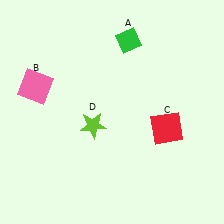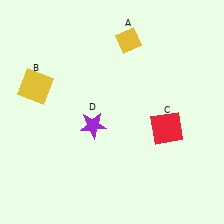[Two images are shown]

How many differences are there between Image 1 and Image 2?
There are 3 differences between the two images.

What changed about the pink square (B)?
In Image 1, B is pink. In Image 2, it changed to yellow.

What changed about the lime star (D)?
In Image 1, D is lime. In Image 2, it changed to purple.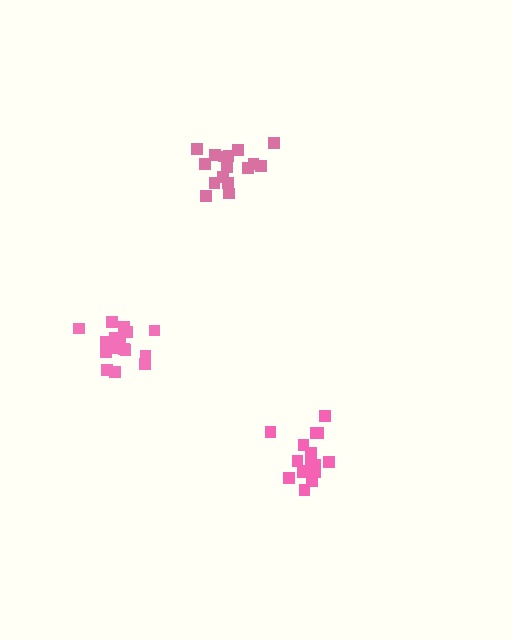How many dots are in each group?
Group 1: 16 dots, Group 2: 17 dots, Group 3: 17 dots (50 total).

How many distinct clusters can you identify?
There are 3 distinct clusters.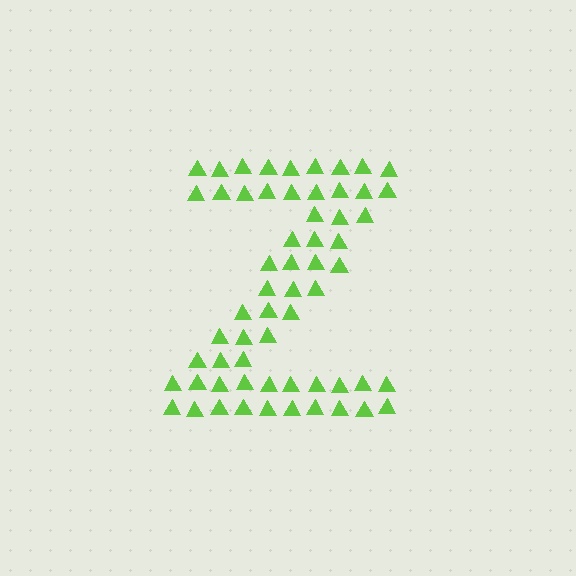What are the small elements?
The small elements are triangles.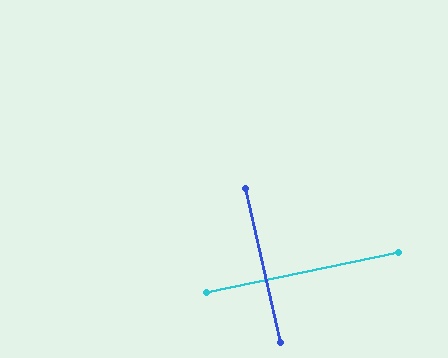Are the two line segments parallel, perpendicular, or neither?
Perpendicular — they meet at approximately 89°.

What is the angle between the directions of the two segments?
Approximately 89 degrees.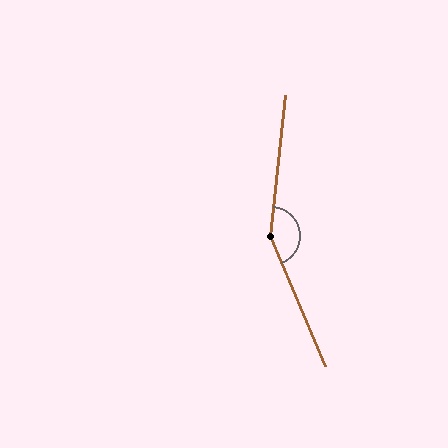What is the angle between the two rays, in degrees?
Approximately 152 degrees.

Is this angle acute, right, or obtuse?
It is obtuse.